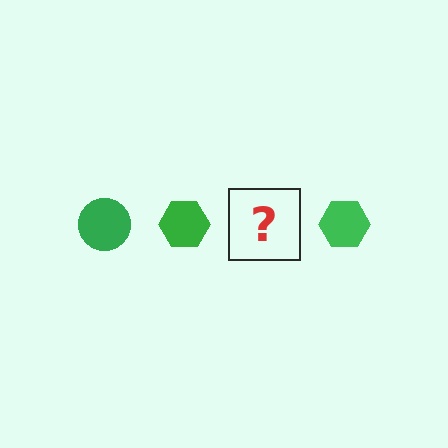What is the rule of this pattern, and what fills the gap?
The rule is that the pattern cycles through circle, hexagon shapes in green. The gap should be filled with a green circle.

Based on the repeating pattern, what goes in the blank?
The blank should be a green circle.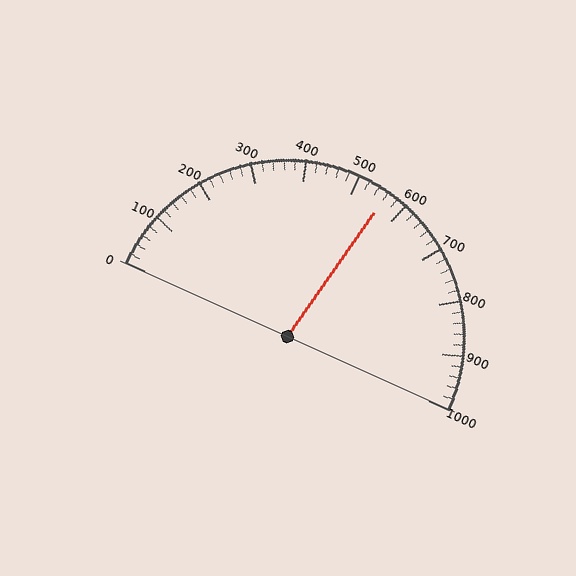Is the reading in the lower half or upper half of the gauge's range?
The reading is in the upper half of the range (0 to 1000).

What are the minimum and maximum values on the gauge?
The gauge ranges from 0 to 1000.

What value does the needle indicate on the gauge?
The needle indicates approximately 560.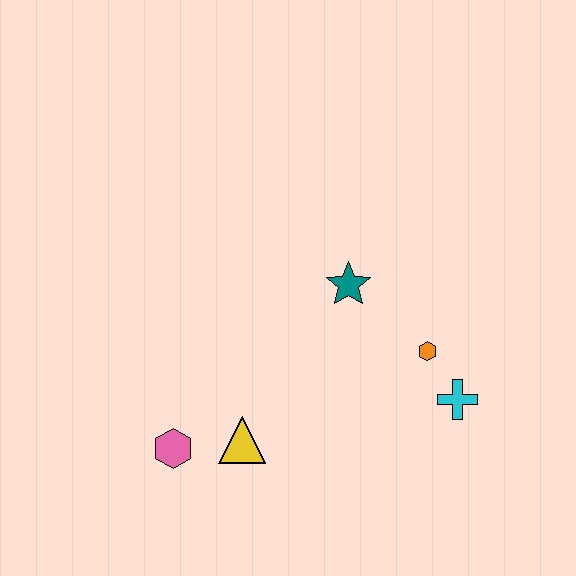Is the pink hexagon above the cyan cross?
No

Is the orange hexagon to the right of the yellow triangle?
Yes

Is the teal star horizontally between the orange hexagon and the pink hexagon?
Yes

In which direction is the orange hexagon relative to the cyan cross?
The orange hexagon is above the cyan cross.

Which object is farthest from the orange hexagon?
The pink hexagon is farthest from the orange hexagon.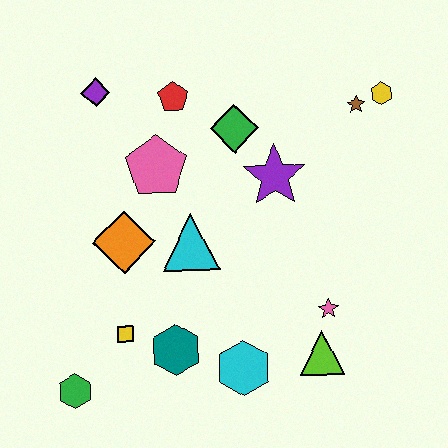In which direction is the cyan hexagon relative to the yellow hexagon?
The cyan hexagon is below the yellow hexagon.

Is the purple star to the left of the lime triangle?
Yes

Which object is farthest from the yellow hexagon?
The green hexagon is farthest from the yellow hexagon.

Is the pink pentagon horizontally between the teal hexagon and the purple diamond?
Yes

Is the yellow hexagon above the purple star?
Yes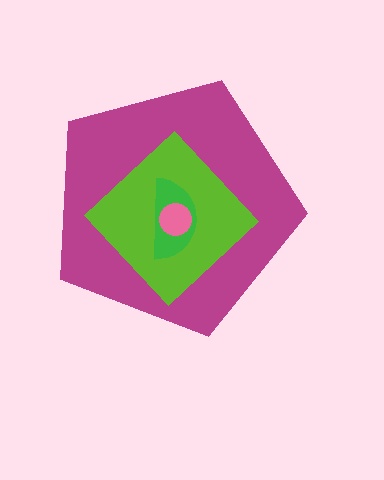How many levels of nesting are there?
4.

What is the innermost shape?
The pink circle.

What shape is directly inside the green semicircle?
The pink circle.